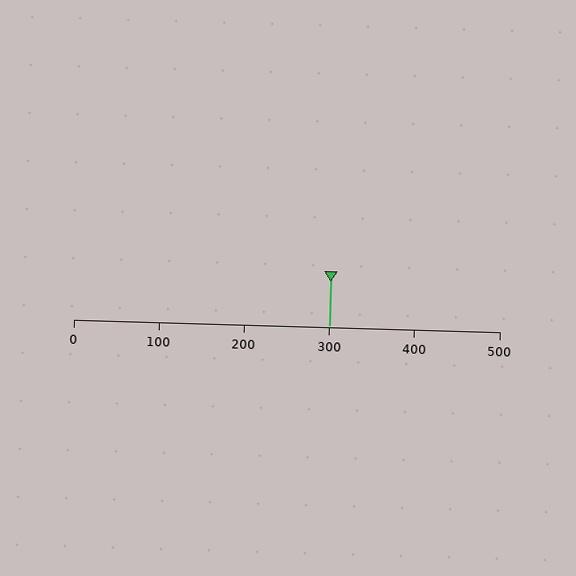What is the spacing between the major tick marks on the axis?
The major ticks are spaced 100 apart.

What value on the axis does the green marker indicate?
The marker indicates approximately 300.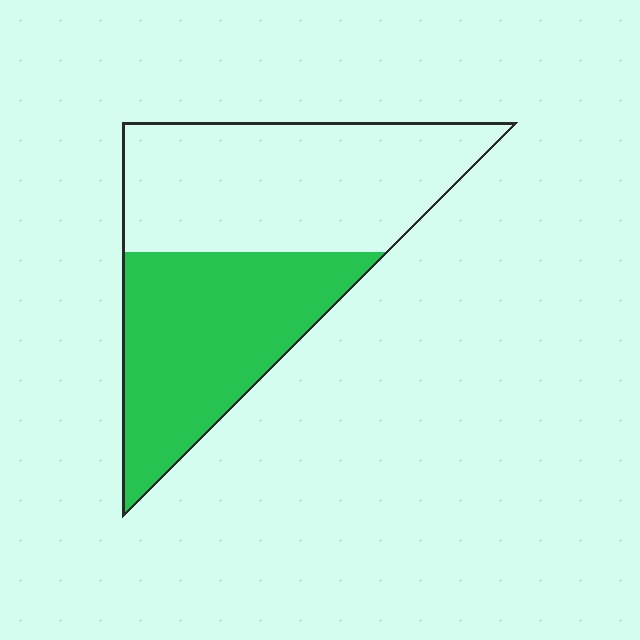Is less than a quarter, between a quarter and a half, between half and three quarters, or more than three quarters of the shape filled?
Between a quarter and a half.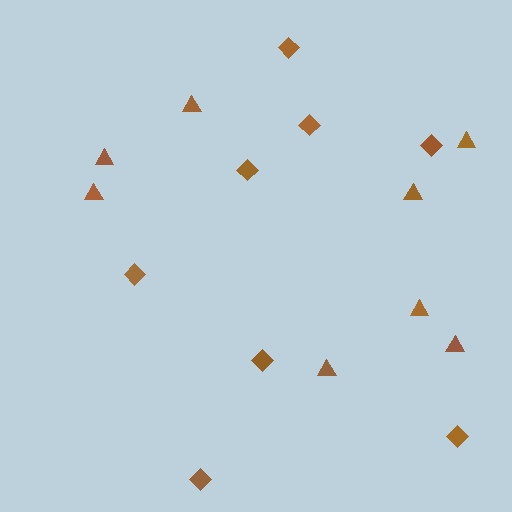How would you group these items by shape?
There are 2 groups: one group of triangles (8) and one group of diamonds (8).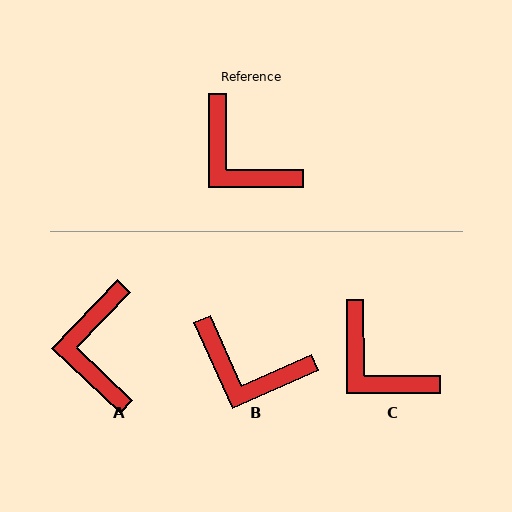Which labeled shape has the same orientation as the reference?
C.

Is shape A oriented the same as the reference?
No, it is off by about 44 degrees.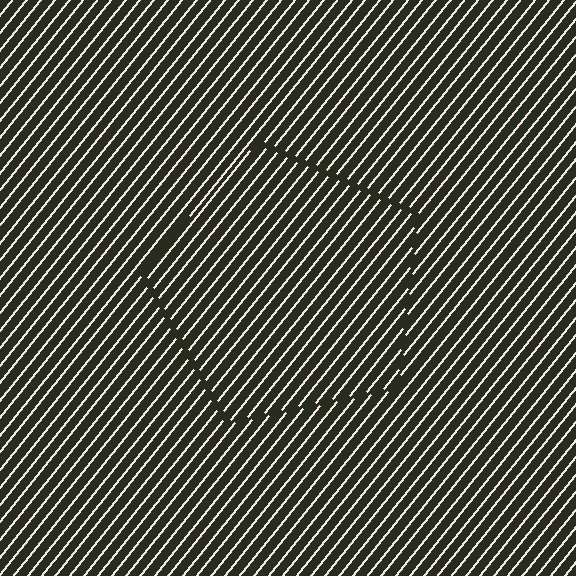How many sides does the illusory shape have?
5 sides — the line-ends trace a pentagon.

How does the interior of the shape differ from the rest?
The interior of the shape contains the same grating, shifted by half a period — the contour is defined by the phase discontinuity where line-ends from the inner and outer gratings abut.